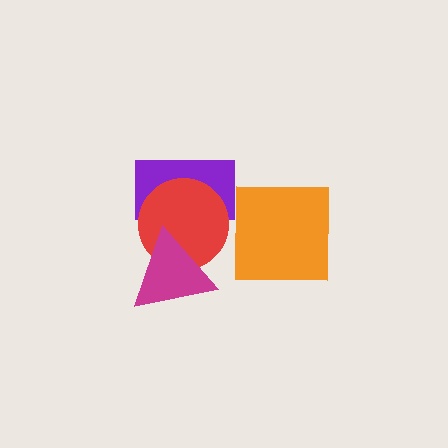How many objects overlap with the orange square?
0 objects overlap with the orange square.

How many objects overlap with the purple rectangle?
2 objects overlap with the purple rectangle.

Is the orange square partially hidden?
No, no other shape covers it.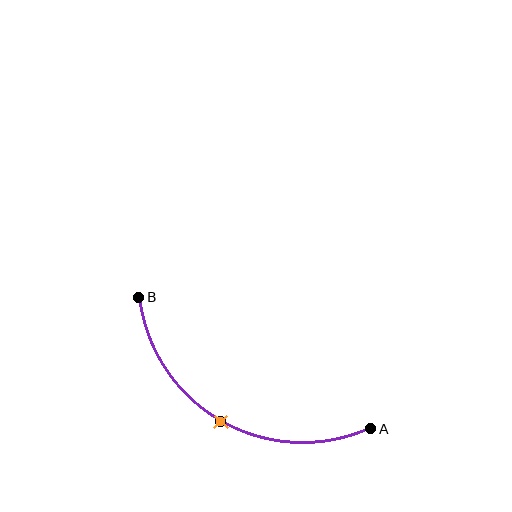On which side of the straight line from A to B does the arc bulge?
The arc bulges below the straight line connecting A and B.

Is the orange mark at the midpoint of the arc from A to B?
Yes. The orange mark lies on the arc at equal arc-length from both A and B — it is the arc midpoint.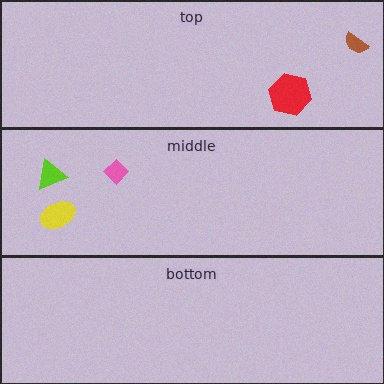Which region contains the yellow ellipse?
The middle region.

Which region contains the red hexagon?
The top region.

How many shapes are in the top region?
2.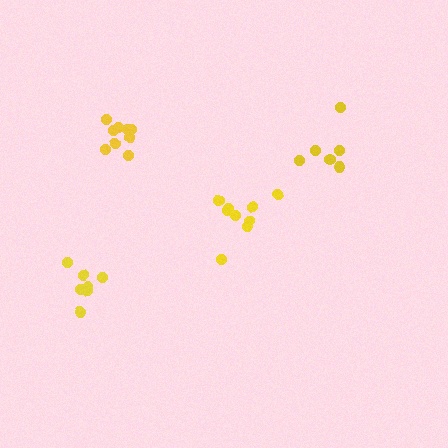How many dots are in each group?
Group 1: 9 dots, Group 2: 10 dots, Group 3: 7 dots, Group 4: 6 dots (32 total).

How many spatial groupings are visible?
There are 4 spatial groupings.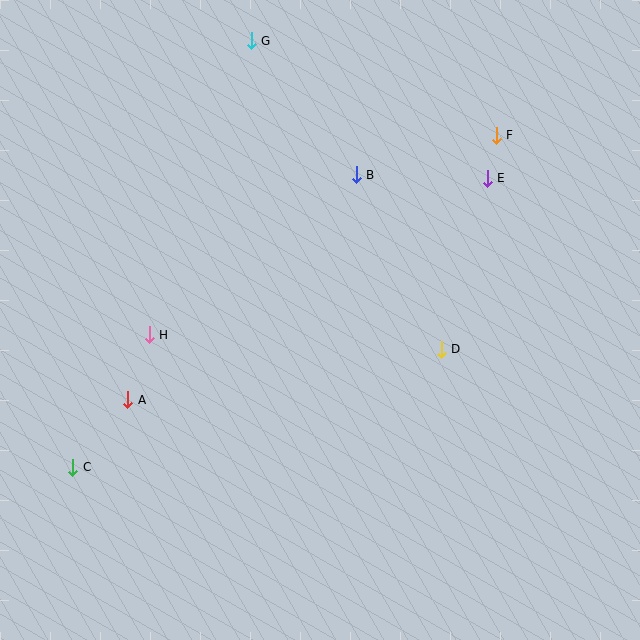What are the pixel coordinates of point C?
Point C is at (73, 467).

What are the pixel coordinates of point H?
Point H is at (149, 335).